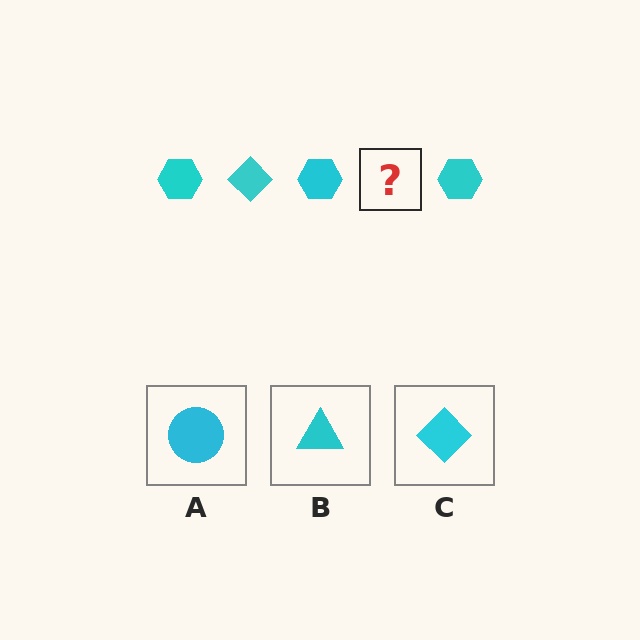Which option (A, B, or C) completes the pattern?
C.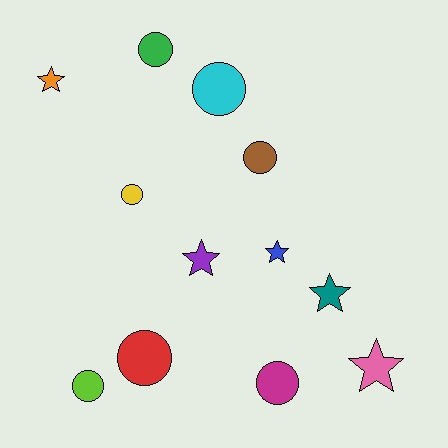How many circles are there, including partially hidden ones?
There are 7 circles.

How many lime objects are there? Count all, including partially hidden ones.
There is 1 lime object.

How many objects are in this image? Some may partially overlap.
There are 12 objects.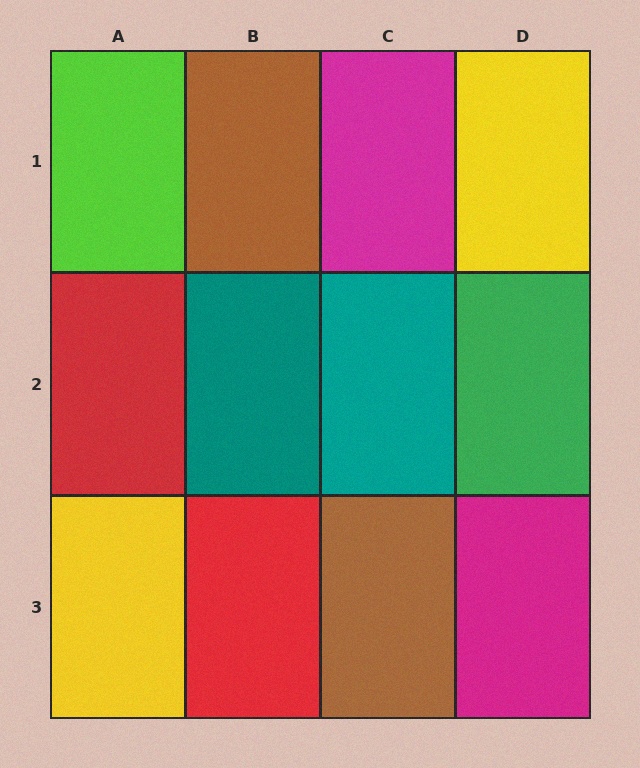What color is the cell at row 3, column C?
Brown.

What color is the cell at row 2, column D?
Green.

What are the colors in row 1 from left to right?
Lime, brown, magenta, yellow.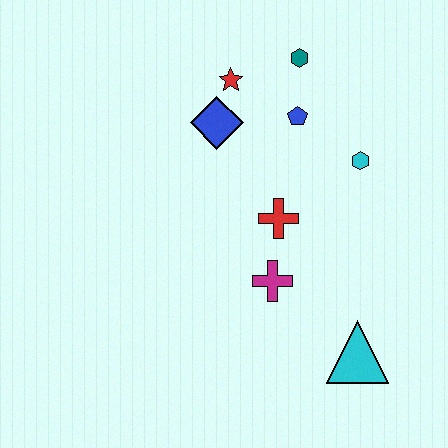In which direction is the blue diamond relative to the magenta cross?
The blue diamond is above the magenta cross.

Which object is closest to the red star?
The blue diamond is closest to the red star.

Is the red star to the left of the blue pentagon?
Yes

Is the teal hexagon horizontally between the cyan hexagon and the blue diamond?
Yes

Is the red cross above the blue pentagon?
No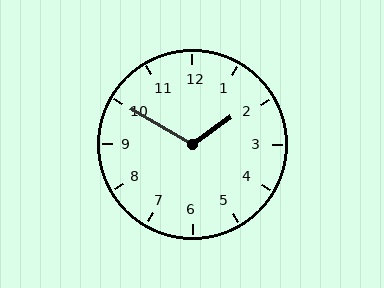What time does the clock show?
1:50.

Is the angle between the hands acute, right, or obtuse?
It is obtuse.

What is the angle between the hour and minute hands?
Approximately 115 degrees.